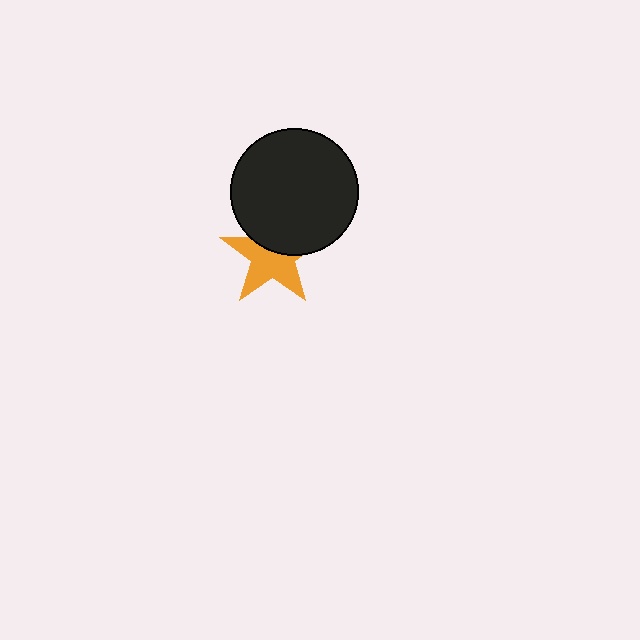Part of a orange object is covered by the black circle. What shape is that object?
It is a star.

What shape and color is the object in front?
The object in front is a black circle.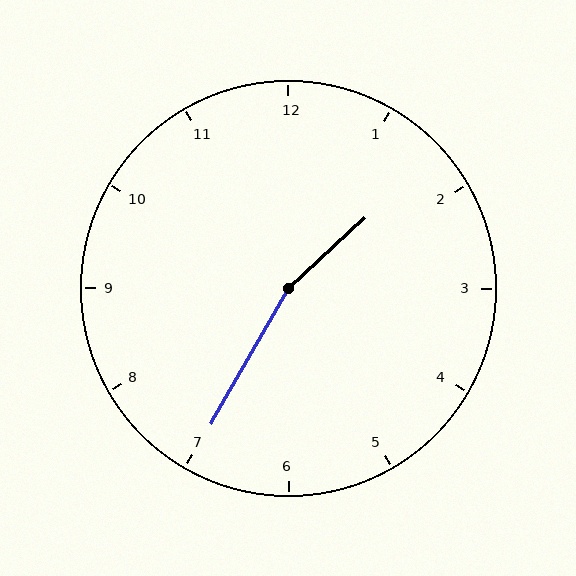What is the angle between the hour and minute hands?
Approximately 162 degrees.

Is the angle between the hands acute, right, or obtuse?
It is obtuse.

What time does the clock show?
1:35.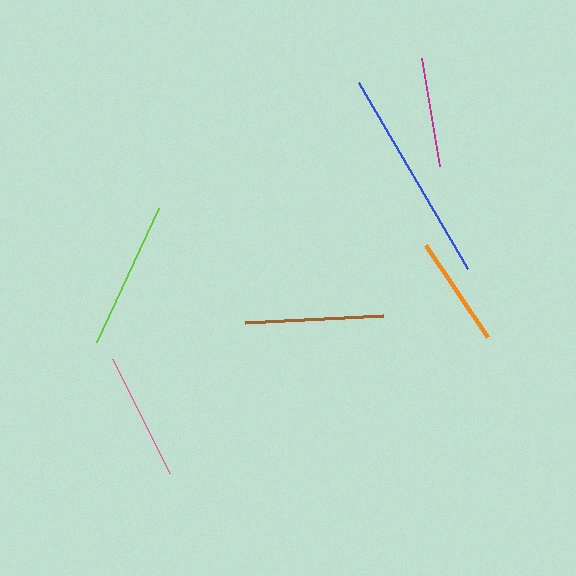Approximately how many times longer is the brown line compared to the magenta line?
The brown line is approximately 1.3 times the length of the magenta line.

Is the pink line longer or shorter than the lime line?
The lime line is longer than the pink line.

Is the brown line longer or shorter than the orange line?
The brown line is longer than the orange line.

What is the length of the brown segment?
The brown segment is approximately 139 pixels long.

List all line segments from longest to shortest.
From longest to shortest: blue, lime, brown, pink, orange, magenta.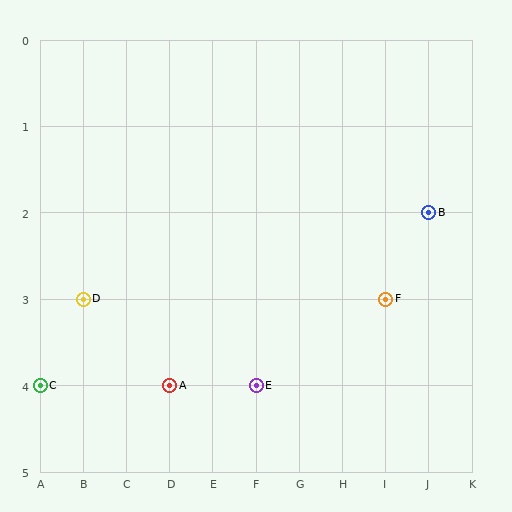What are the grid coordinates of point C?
Point C is at grid coordinates (A, 4).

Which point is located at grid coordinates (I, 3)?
Point F is at (I, 3).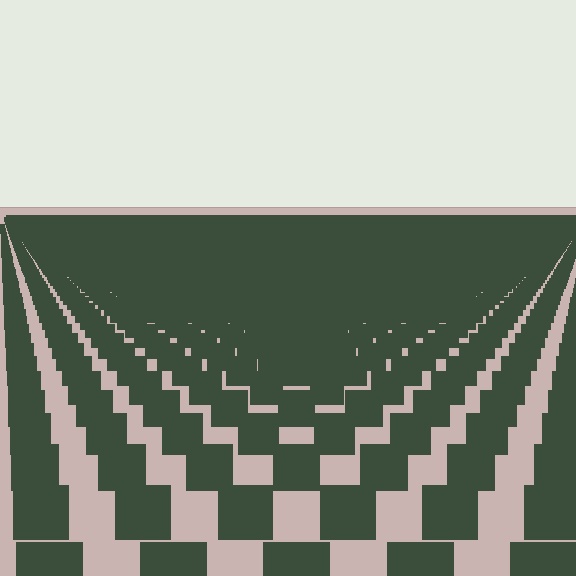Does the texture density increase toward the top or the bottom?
Density increases toward the top.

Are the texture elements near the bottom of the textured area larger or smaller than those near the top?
Larger. Near the bottom, elements are closer to the viewer and appear at a bigger on-screen size.